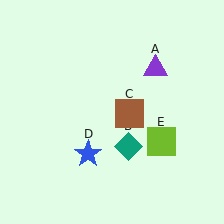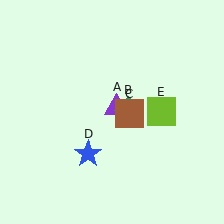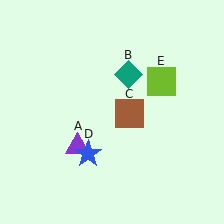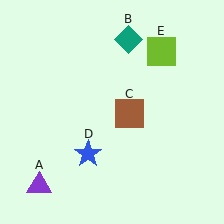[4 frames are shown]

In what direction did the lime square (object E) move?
The lime square (object E) moved up.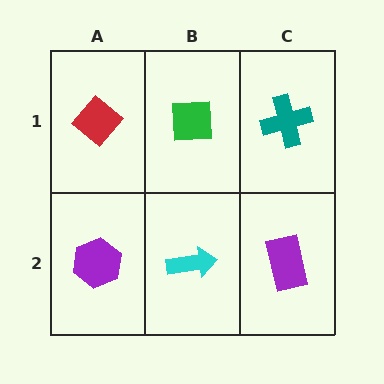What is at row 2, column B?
A cyan arrow.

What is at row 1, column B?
A green square.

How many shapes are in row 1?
3 shapes.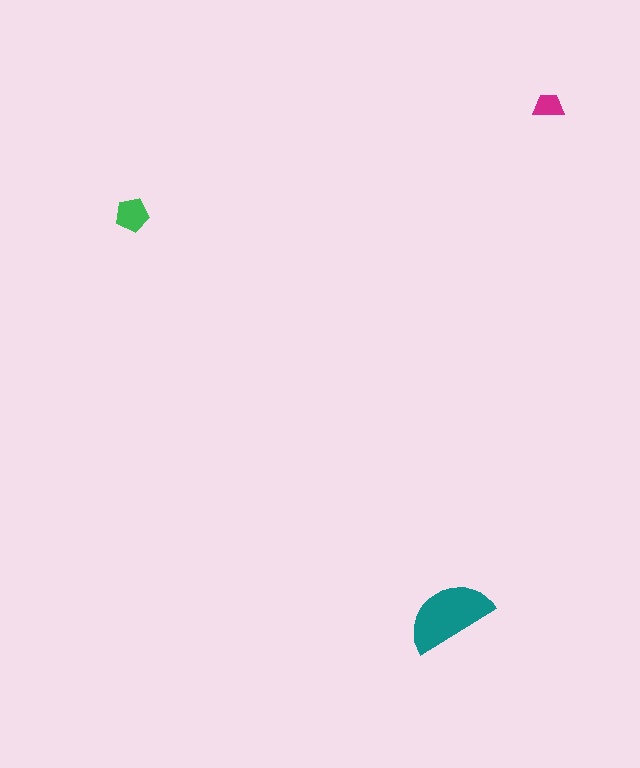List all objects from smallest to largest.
The magenta trapezoid, the green pentagon, the teal semicircle.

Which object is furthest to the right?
The magenta trapezoid is rightmost.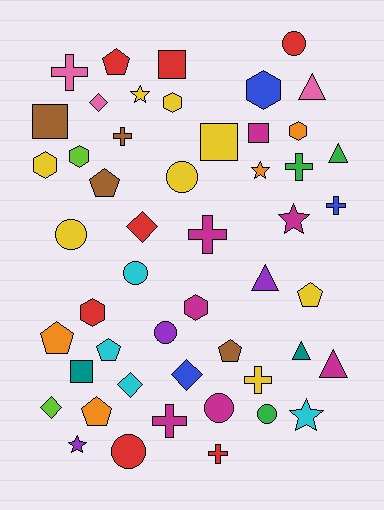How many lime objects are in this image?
There are 2 lime objects.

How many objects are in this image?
There are 50 objects.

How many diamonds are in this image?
There are 5 diamonds.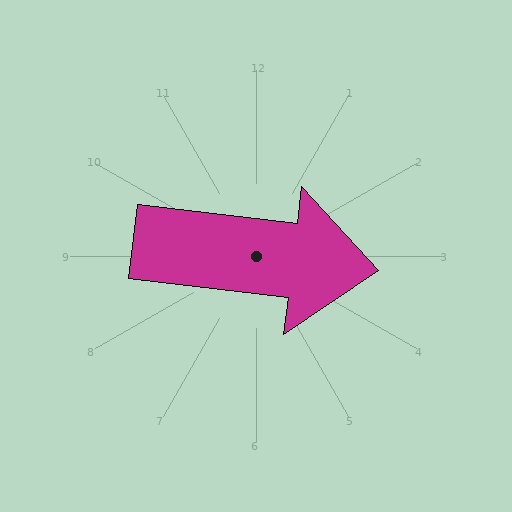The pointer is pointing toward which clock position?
Roughly 3 o'clock.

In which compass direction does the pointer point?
East.